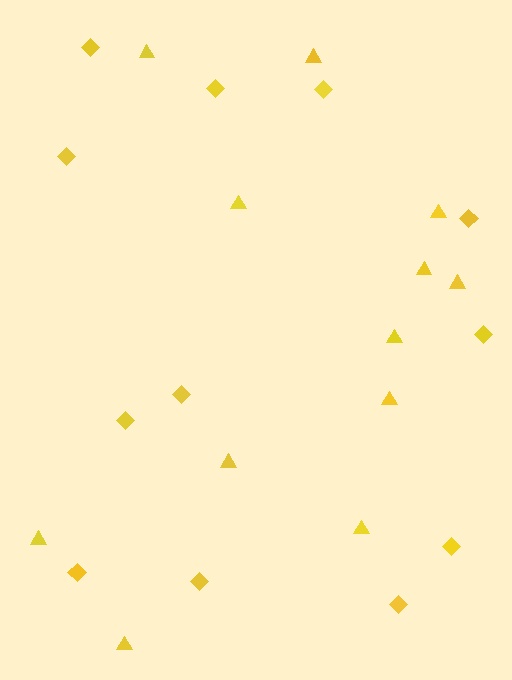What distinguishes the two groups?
There are 2 groups: one group of triangles (12) and one group of diamonds (12).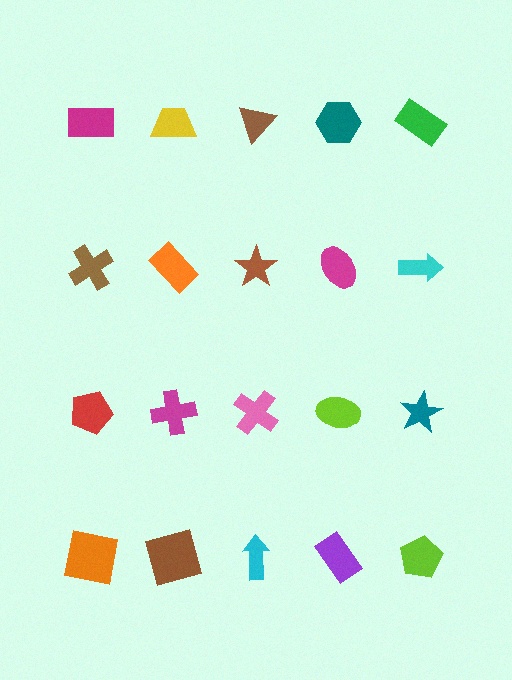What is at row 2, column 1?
A brown cross.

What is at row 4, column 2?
A brown square.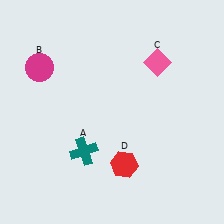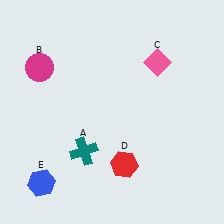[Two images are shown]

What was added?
A blue hexagon (E) was added in Image 2.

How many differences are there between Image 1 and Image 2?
There is 1 difference between the two images.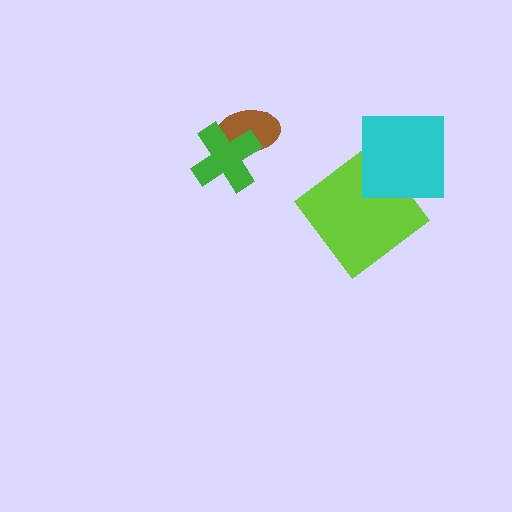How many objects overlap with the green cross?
1 object overlaps with the green cross.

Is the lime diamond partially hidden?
Yes, it is partially covered by another shape.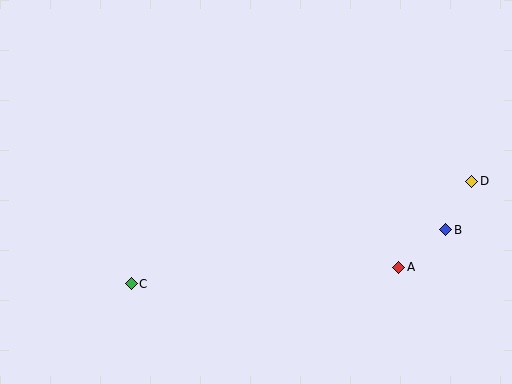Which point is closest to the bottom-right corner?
Point A is closest to the bottom-right corner.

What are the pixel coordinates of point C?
Point C is at (131, 284).